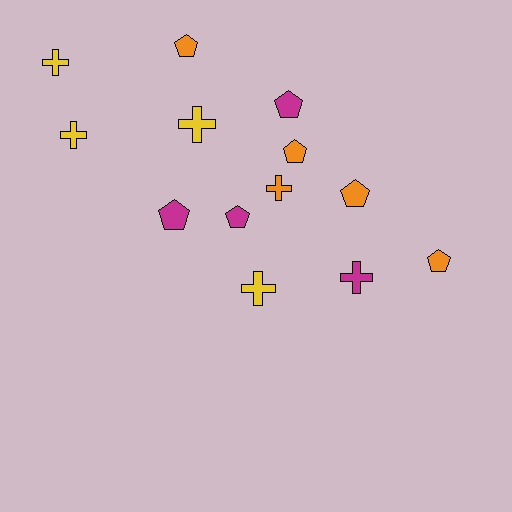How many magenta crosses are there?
There is 1 magenta cross.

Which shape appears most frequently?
Pentagon, with 7 objects.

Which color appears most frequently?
Orange, with 5 objects.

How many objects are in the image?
There are 13 objects.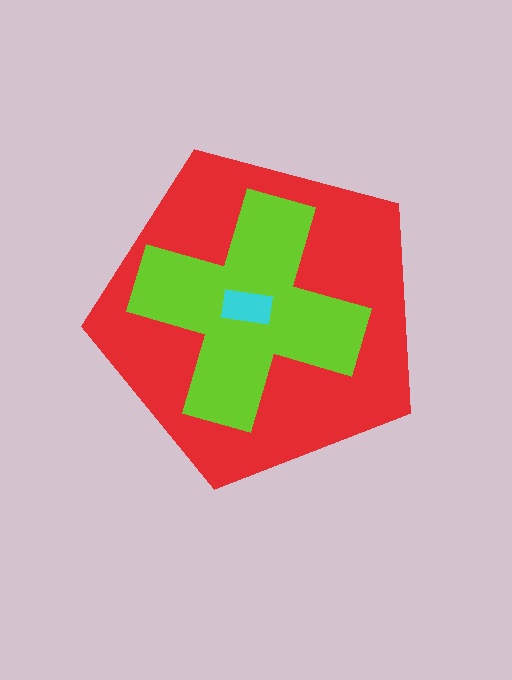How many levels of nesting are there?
3.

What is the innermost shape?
The cyan rectangle.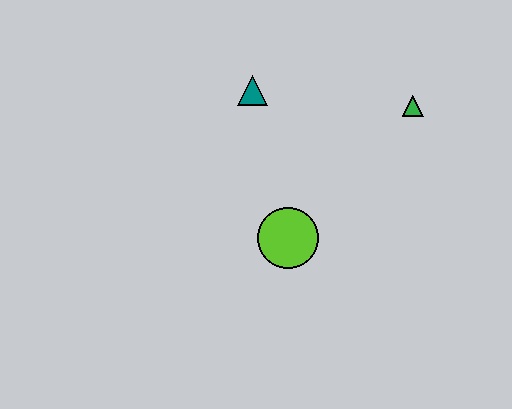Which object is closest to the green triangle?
The teal triangle is closest to the green triangle.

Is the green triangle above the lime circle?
Yes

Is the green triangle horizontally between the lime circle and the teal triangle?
No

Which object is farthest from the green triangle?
The lime circle is farthest from the green triangle.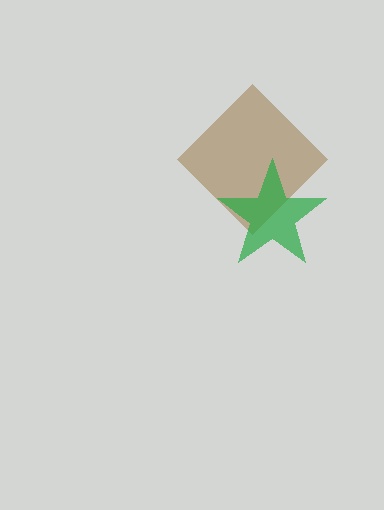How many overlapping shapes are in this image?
There are 2 overlapping shapes in the image.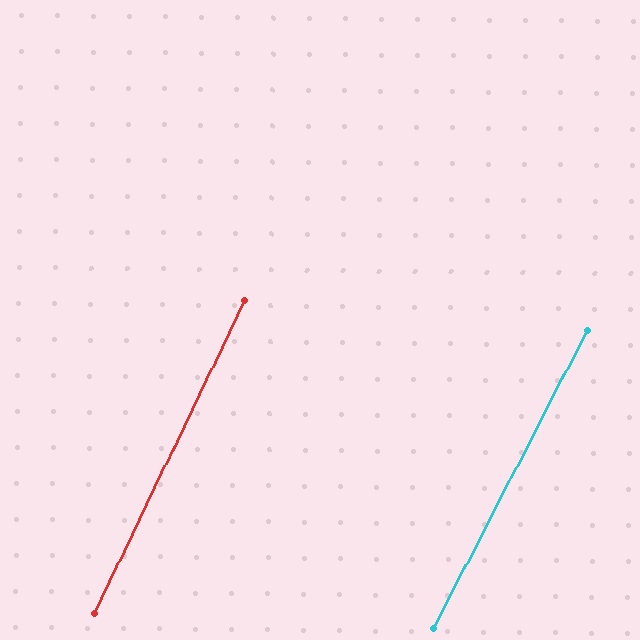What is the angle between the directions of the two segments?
Approximately 2 degrees.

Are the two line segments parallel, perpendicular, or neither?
Parallel — their directions differ by only 1.7°.